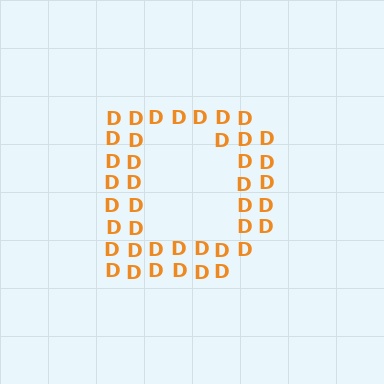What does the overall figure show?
The overall figure shows the letter D.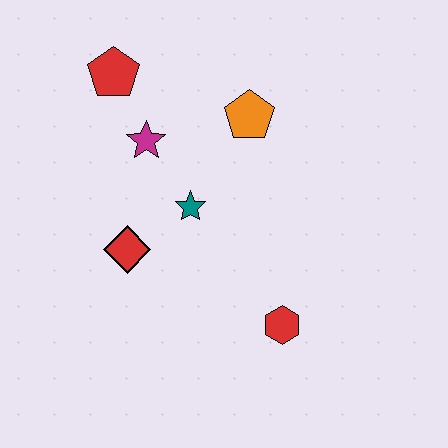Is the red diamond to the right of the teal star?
No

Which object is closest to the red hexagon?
The teal star is closest to the red hexagon.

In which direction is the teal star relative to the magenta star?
The teal star is below the magenta star.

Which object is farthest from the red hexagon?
The red pentagon is farthest from the red hexagon.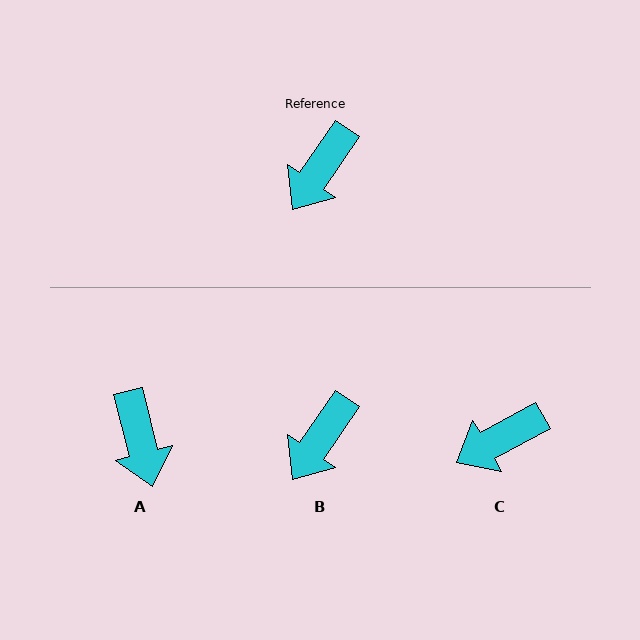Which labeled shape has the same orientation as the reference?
B.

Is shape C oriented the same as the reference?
No, it is off by about 27 degrees.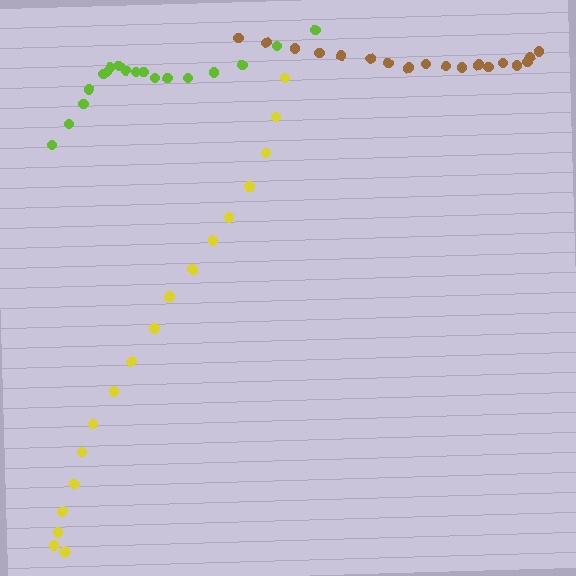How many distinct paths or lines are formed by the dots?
There are 3 distinct paths.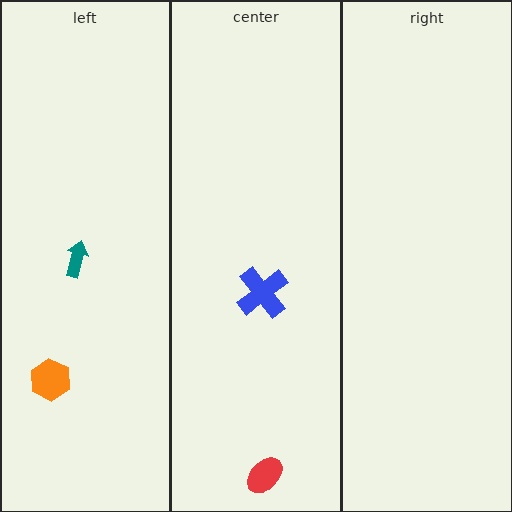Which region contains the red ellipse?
The center region.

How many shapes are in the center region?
2.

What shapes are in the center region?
The red ellipse, the blue cross.